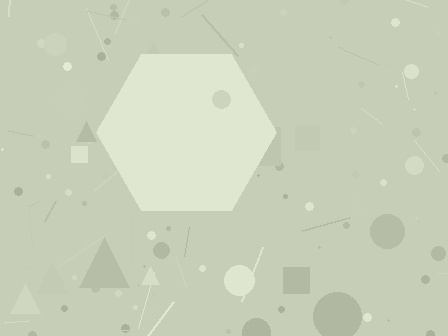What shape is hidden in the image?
A hexagon is hidden in the image.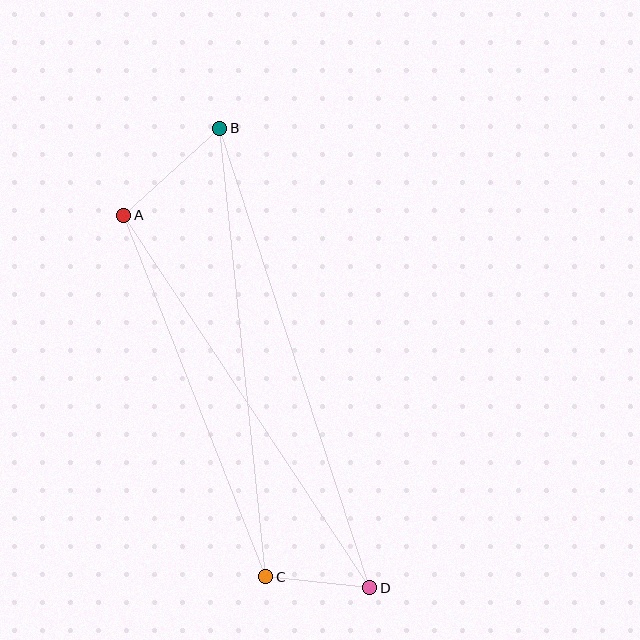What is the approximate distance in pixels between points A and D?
The distance between A and D is approximately 446 pixels.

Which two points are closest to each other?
Points C and D are closest to each other.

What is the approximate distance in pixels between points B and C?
The distance between B and C is approximately 451 pixels.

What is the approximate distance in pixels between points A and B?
The distance between A and B is approximately 129 pixels.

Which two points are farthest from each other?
Points B and D are farthest from each other.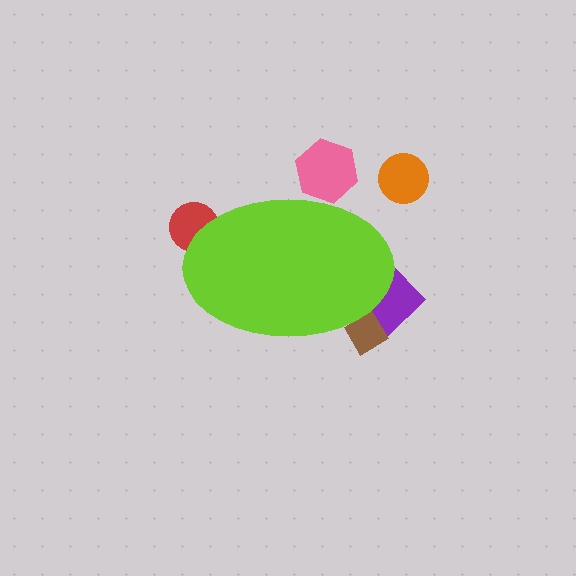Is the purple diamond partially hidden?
Yes, the purple diamond is partially hidden behind the lime ellipse.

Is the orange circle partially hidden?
No, the orange circle is fully visible.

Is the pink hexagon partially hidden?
Yes, the pink hexagon is partially hidden behind the lime ellipse.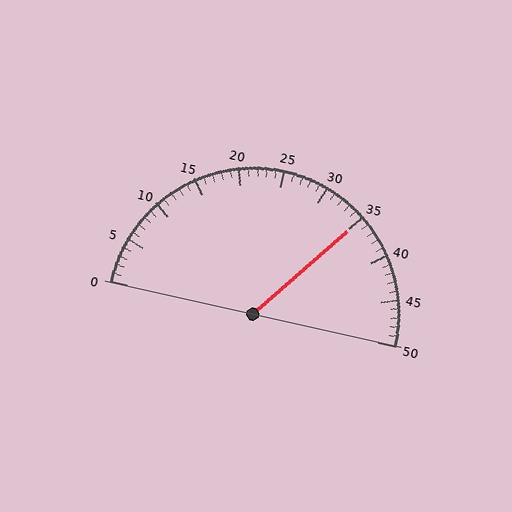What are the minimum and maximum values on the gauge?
The gauge ranges from 0 to 50.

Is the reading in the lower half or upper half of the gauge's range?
The reading is in the upper half of the range (0 to 50).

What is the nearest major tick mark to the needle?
The nearest major tick mark is 35.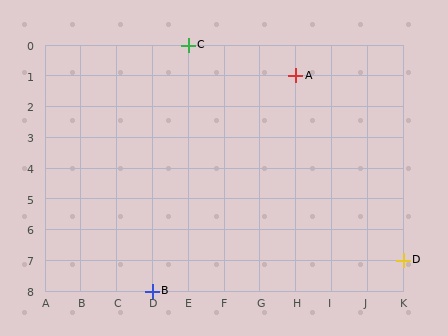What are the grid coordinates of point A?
Point A is at grid coordinates (H, 1).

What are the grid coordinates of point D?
Point D is at grid coordinates (K, 7).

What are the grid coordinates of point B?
Point B is at grid coordinates (D, 8).